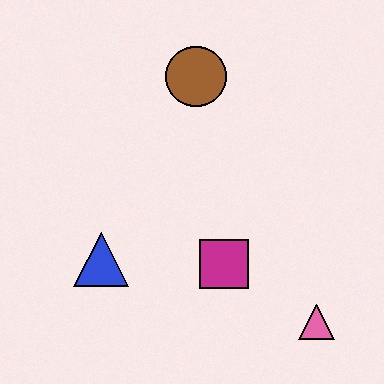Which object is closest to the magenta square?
The pink triangle is closest to the magenta square.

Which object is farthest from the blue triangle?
The pink triangle is farthest from the blue triangle.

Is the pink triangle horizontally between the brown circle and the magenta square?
No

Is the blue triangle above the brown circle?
No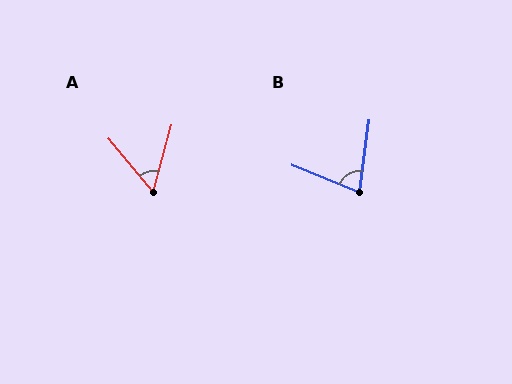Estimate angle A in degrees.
Approximately 55 degrees.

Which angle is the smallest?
A, at approximately 55 degrees.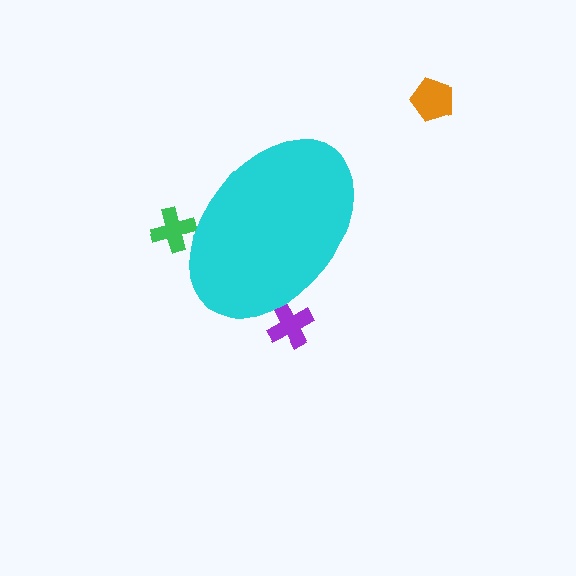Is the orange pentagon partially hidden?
No, the orange pentagon is fully visible.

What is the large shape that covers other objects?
A cyan ellipse.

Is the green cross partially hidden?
Yes, the green cross is partially hidden behind the cyan ellipse.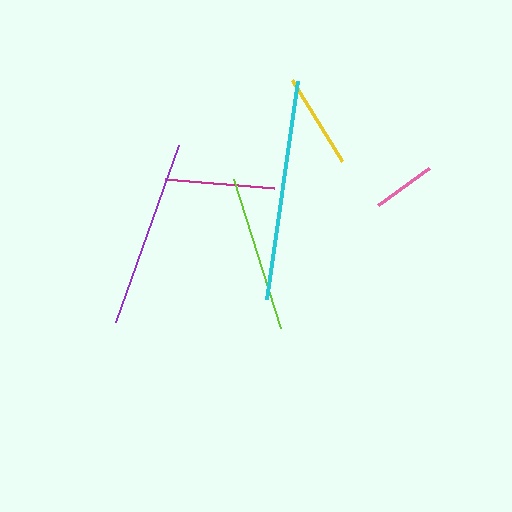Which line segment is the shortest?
The pink line is the shortest at approximately 62 pixels.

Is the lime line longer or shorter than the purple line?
The purple line is longer than the lime line.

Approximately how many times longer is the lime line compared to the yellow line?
The lime line is approximately 1.6 times the length of the yellow line.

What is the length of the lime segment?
The lime segment is approximately 156 pixels long.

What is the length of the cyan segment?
The cyan segment is approximately 220 pixels long.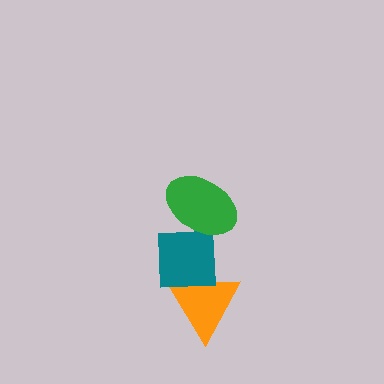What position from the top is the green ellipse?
The green ellipse is 1st from the top.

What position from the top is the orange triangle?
The orange triangle is 3rd from the top.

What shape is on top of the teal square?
The green ellipse is on top of the teal square.